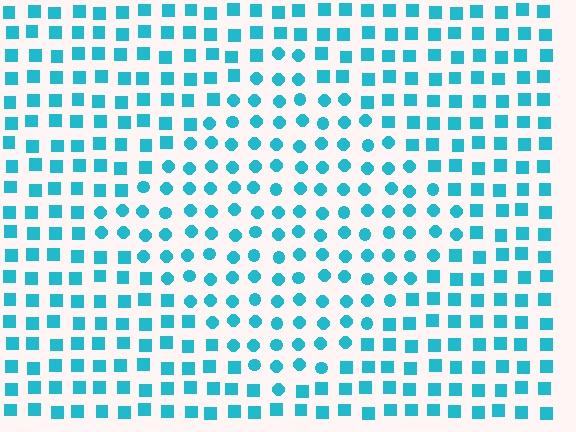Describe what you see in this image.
The image is filled with small cyan elements arranged in a uniform grid. A diamond-shaped region contains circles, while the surrounding area contains squares. The boundary is defined purely by the change in element shape.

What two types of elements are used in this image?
The image uses circles inside the diamond region and squares outside it.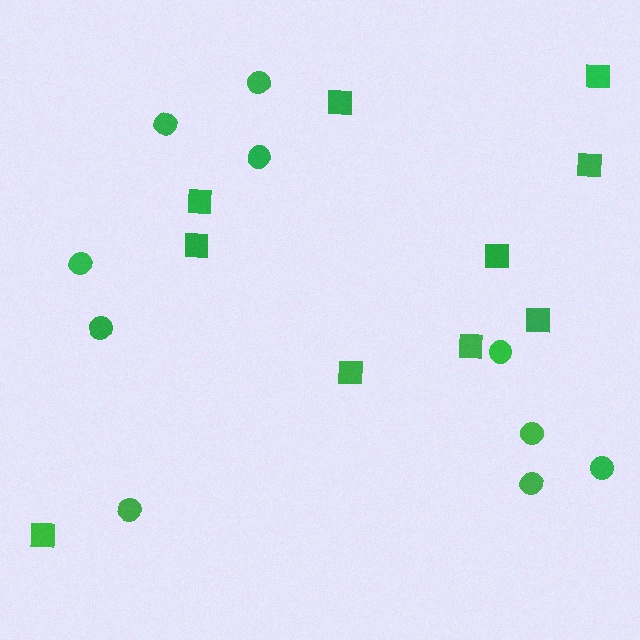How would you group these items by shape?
There are 2 groups: one group of squares (10) and one group of circles (10).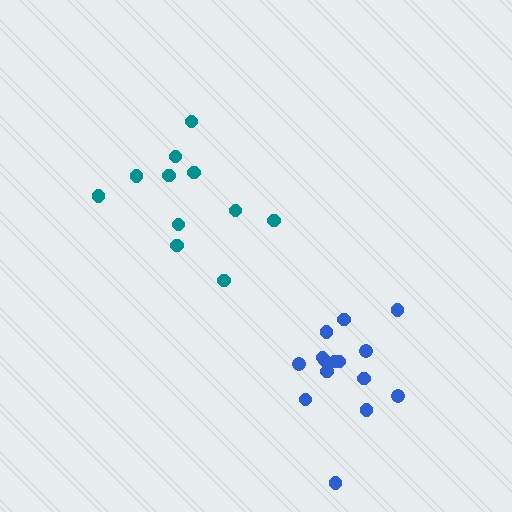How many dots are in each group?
Group 1: 11 dots, Group 2: 15 dots (26 total).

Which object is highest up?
The teal cluster is topmost.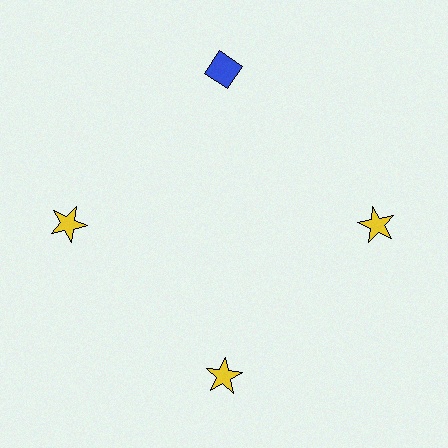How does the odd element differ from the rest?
It differs in both color (blue instead of yellow) and shape (diamond instead of star).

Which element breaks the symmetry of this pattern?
The blue diamond at roughly the 12 o'clock position breaks the symmetry. All other shapes are yellow stars.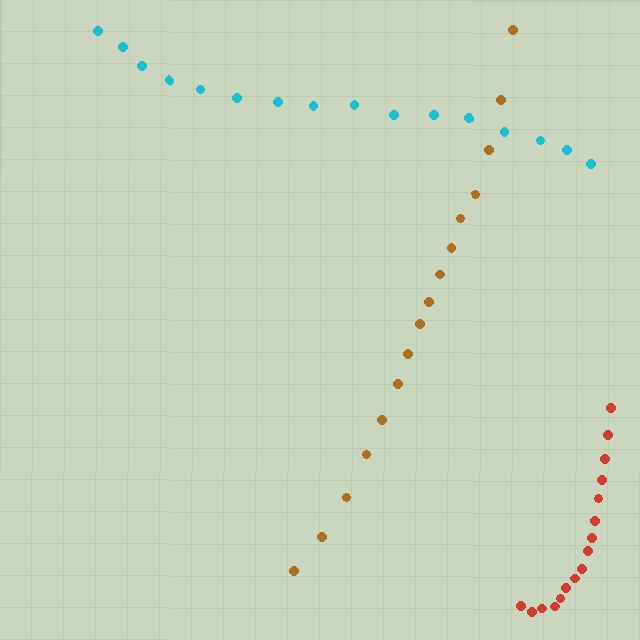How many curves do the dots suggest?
There are 3 distinct paths.